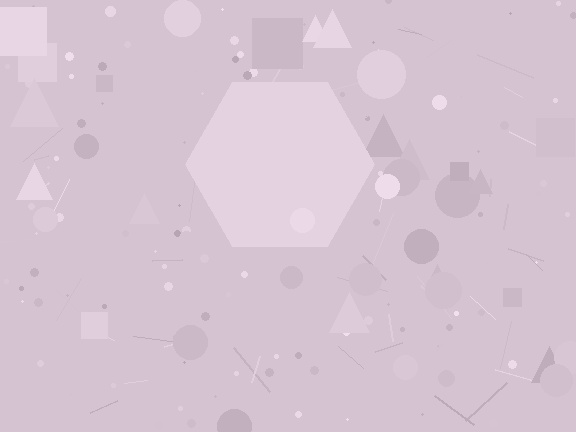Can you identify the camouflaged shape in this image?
The camouflaged shape is a hexagon.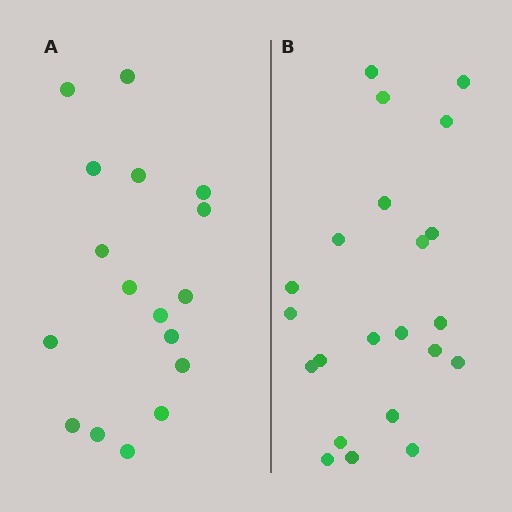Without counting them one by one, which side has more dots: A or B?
Region B (the right region) has more dots.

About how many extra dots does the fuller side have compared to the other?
Region B has about 5 more dots than region A.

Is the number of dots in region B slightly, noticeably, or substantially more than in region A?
Region B has noticeably more, but not dramatically so. The ratio is roughly 1.3 to 1.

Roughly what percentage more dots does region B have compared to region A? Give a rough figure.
About 30% more.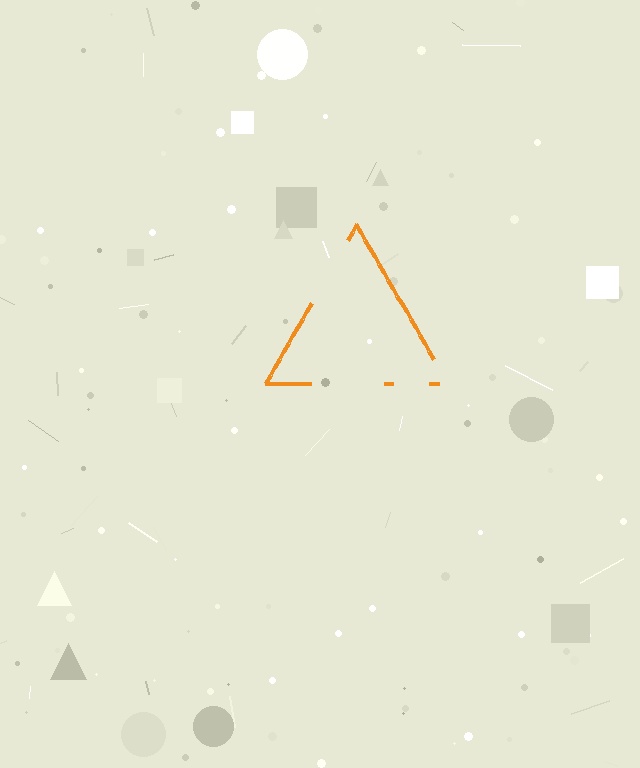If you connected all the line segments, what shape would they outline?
They would outline a triangle.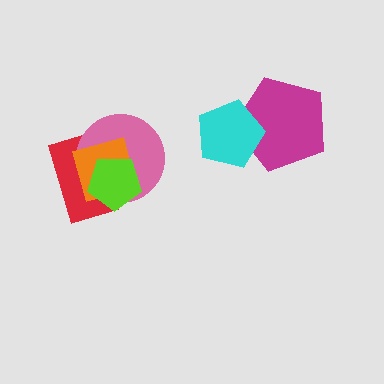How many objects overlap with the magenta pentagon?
1 object overlaps with the magenta pentagon.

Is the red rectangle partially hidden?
Yes, it is partially covered by another shape.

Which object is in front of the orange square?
The lime pentagon is in front of the orange square.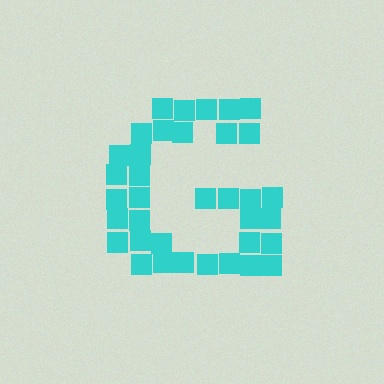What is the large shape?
The large shape is the letter G.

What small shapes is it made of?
It is made of small squares.